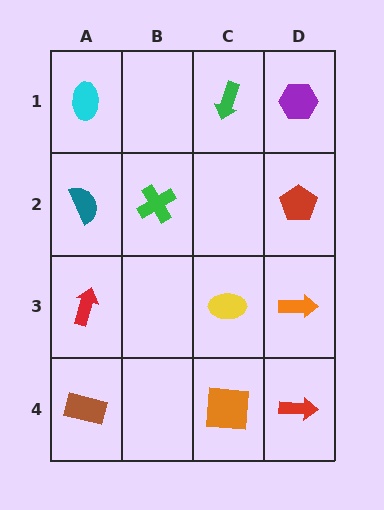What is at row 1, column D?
A purple hexagon.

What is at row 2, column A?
A teal semicircle.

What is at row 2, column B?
A green cross.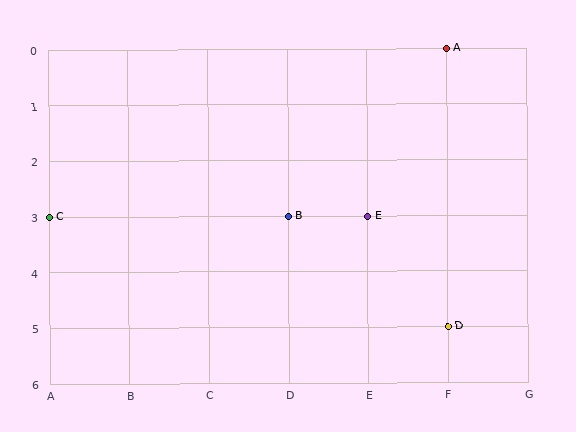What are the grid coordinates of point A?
Point A is at grid coordinates (F, 0).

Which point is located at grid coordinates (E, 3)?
Point E is at (E, 3).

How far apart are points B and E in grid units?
Points B and E are 1 column apart.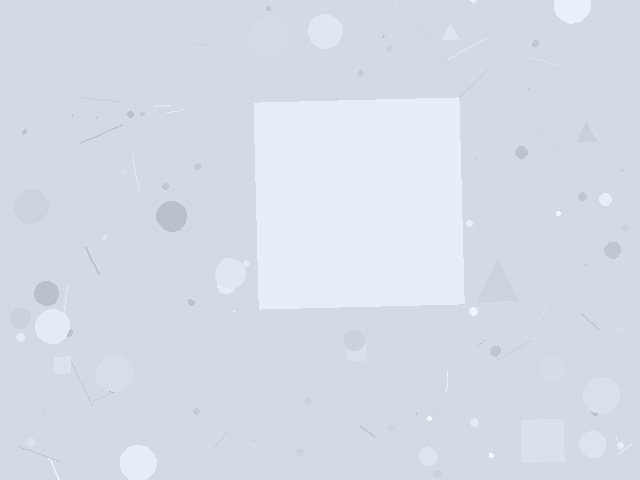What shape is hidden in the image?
A square is hidden in the image.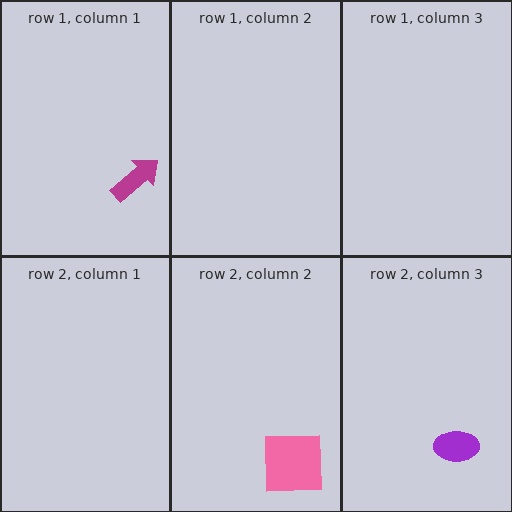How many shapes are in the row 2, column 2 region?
1.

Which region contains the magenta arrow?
The row 1, column 1 region.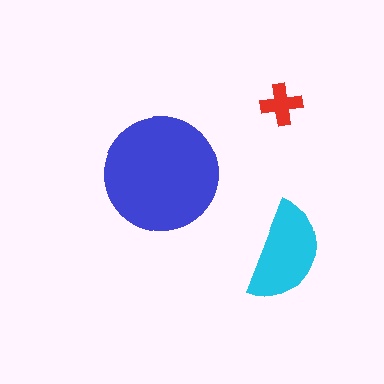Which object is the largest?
The blue circle.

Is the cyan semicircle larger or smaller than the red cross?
Larger.